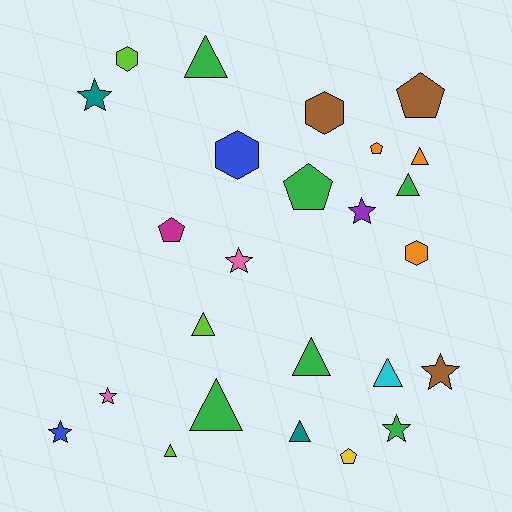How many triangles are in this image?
There are 9 triangles.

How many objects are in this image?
There are 25 objects.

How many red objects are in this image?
There are no red objects.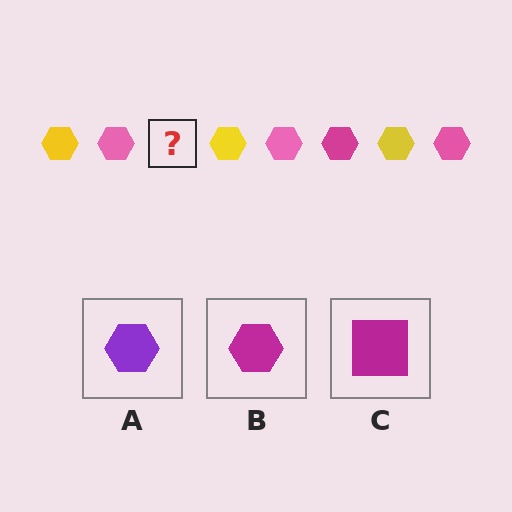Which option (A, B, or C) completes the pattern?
B.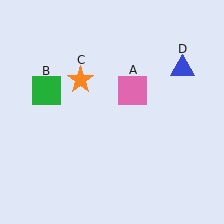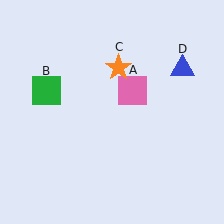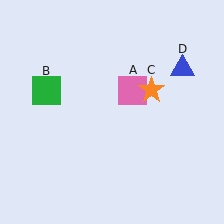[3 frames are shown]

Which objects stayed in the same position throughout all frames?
Pink square (object A) and green square (object B) and blue triangle (object D) remained stationary.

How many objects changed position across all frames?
1 object changed position: orange star (object C).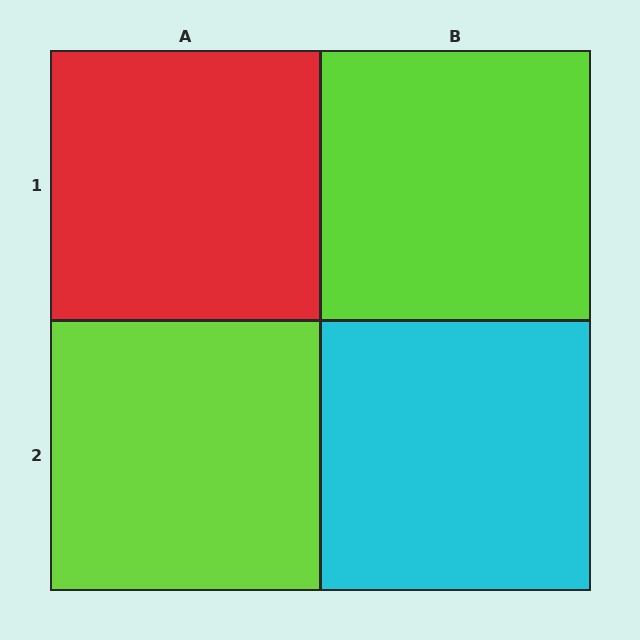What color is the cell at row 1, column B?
Lime.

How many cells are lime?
2 cells are lime.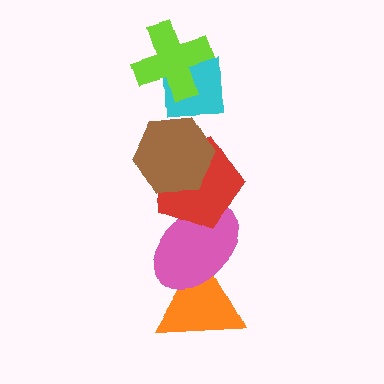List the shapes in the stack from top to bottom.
From top to bottom: the lime cross, the cyan square, the brown hexagon, the red pentagon, the pink ellipse, the orange triangle.